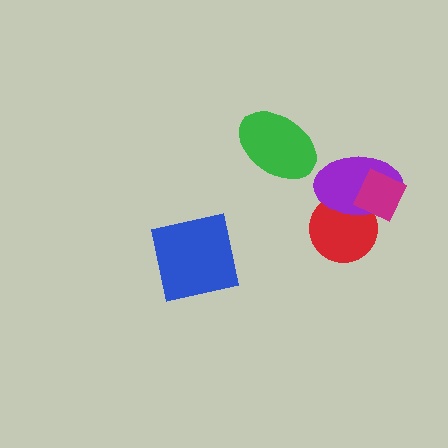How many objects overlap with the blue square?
0 objects overlap with the blue square.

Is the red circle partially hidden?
Yes, it is partially covered by another shape.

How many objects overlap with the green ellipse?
0 objects overlap with the green ellipse.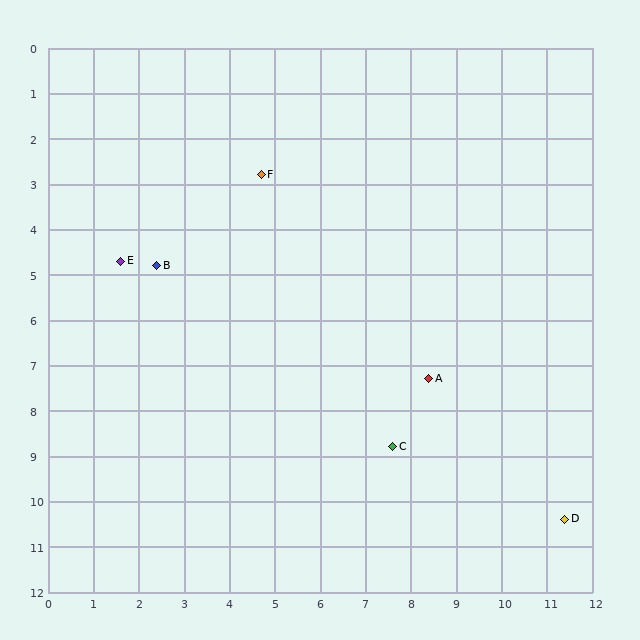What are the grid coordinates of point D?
Point D is at approximately (11.4, 10.4).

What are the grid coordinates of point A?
Point A is at approximately (8.4, 7.3).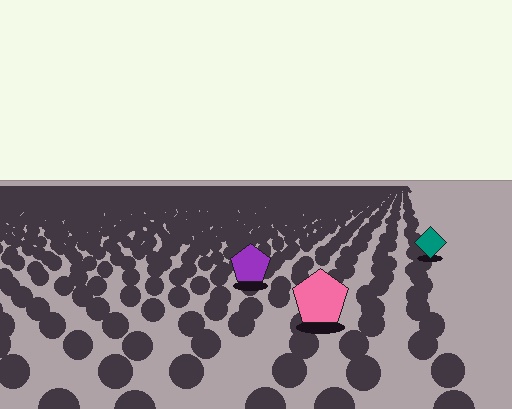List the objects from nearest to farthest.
From nearest to farthest: the pink pentagon, the purple pentagon, the teal diamond.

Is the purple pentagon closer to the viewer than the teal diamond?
Yes. The purple pentagon is closer — you can tell from the texture gradient: the ground texture is coarser near it.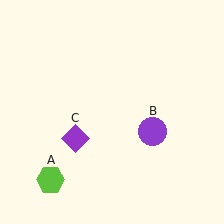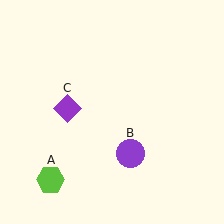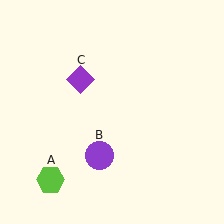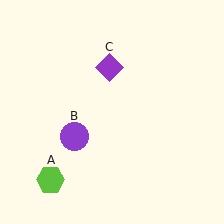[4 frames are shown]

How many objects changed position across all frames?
2 objects changed position: purple circle (object B), purple diamond (object C).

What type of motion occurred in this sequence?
The purple circle (object B), purple diamond (object C) rotated clockwise around the center of the scene.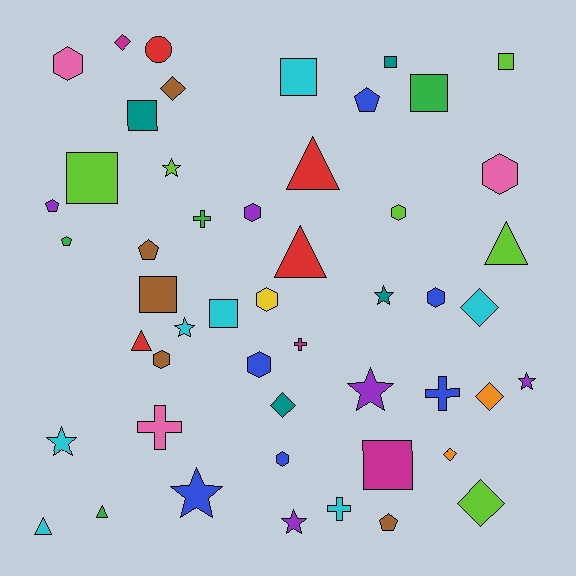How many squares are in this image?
There are 9 squares.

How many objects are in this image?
There are 50 objects.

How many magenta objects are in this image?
There are 3 magenta objects.